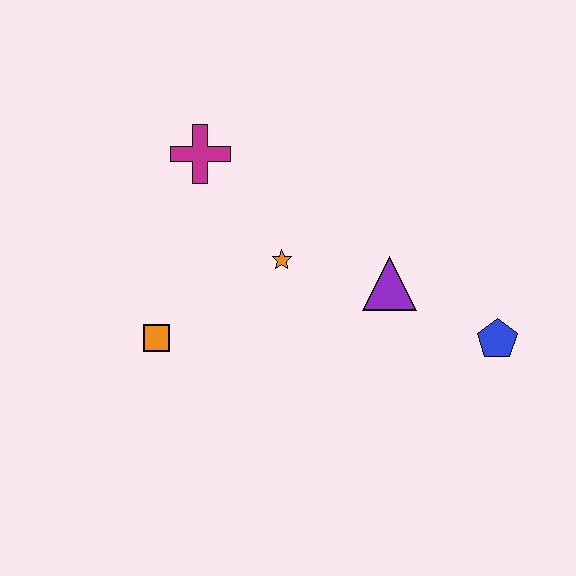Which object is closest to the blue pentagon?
The purple triangle is closest to the blue pentagon.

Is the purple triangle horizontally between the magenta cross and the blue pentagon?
Yes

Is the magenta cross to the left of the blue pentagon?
Yes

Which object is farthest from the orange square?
The blue pentagon is farthest from the orange square.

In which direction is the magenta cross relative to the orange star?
The magenta cross is above the orange star.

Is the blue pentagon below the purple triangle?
Yes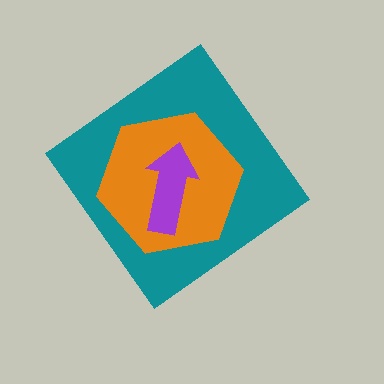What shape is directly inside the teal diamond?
The orange hexagon.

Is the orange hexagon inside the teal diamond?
Yes.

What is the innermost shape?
The purple arrow.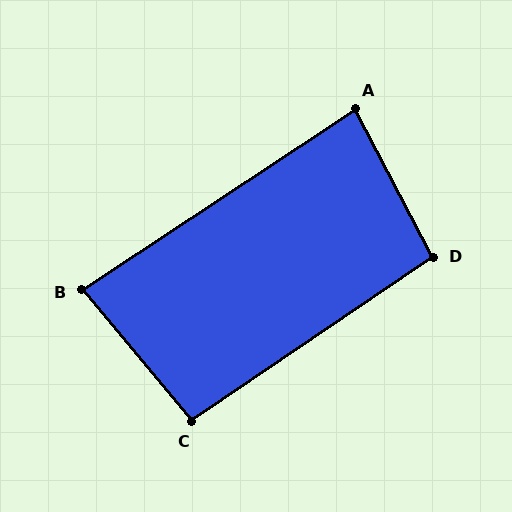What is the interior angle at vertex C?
Approximately 96 degrees (obtuse).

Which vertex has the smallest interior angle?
B, at approximately 84 degrees.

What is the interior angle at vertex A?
Approximately 84 degrees (acute).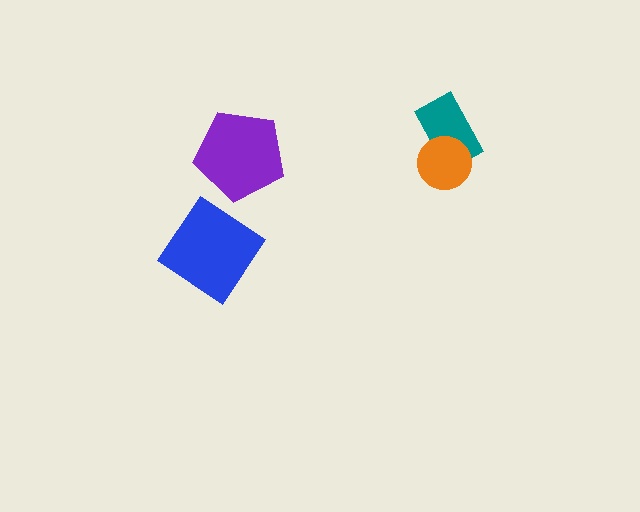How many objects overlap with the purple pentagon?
0 objects overlap with the purple pentagon.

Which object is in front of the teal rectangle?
The orange circle is in front of the teal rectangle.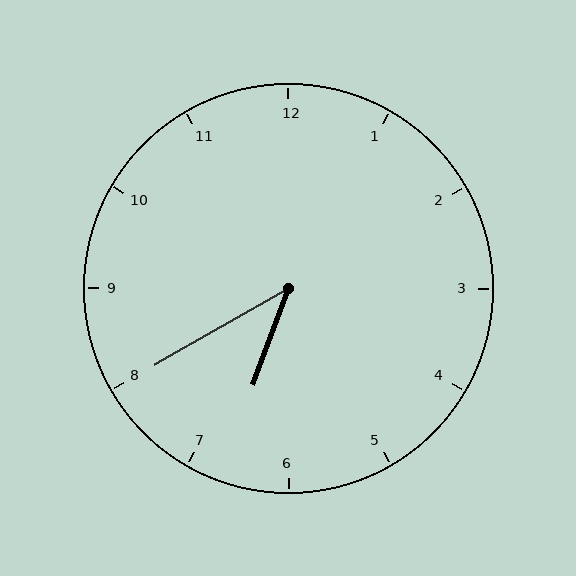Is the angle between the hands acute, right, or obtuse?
It is acute.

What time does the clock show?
6:40.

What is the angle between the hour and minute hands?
Approximately 40 degrees.